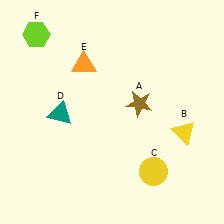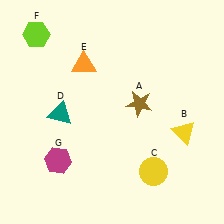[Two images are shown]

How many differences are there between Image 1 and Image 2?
There is 1 difference between the two images.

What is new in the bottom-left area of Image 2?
A magenta hexagon (G) was added in the bottom-left area of Image 2.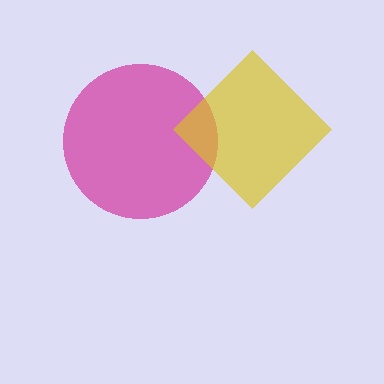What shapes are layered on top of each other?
The layered shapes are: a magenta circle, a yellow diamond.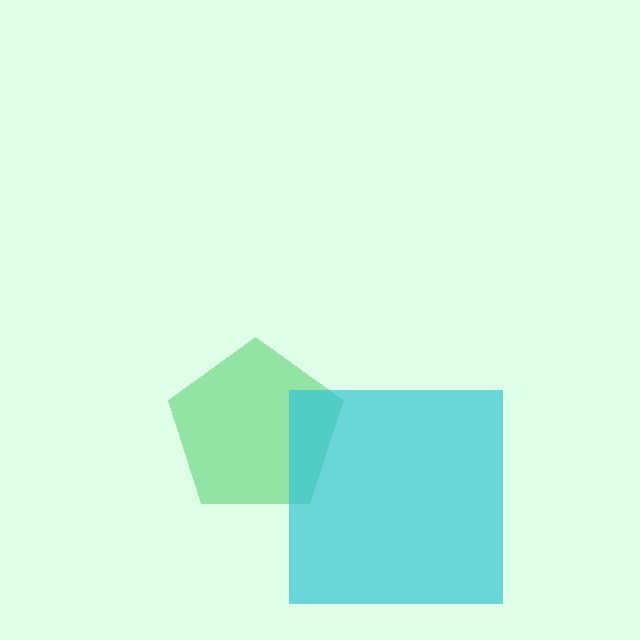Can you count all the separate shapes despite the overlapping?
Yes, there are 2 separate shapes.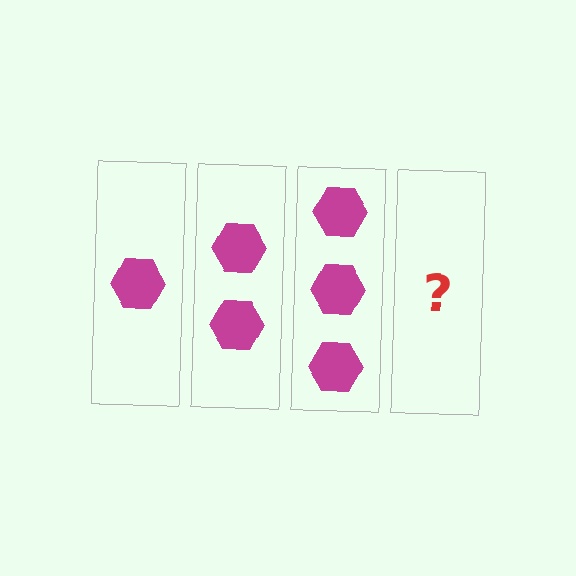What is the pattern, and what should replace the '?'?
The pattern is that each step adds one more hexagon. The '?' should be 4 hexagons.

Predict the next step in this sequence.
The next step is 4 hexagons.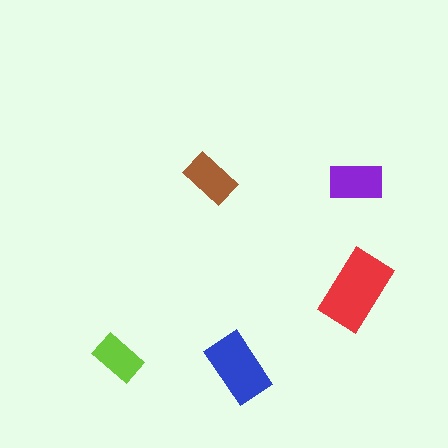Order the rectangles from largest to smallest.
the red one, the blue one, the purple one, the brown one, the lime one.